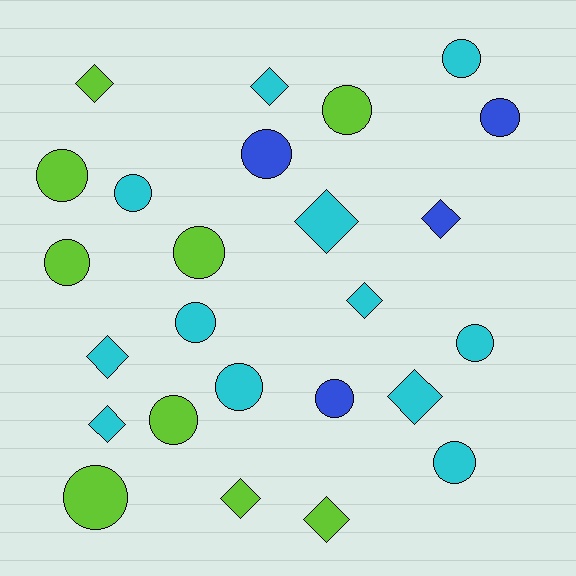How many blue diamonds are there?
There is 1 blue diamond.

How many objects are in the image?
There are 25 objects.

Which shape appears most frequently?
Circle, with 15 objects.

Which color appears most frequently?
Cyan, with 12 objects.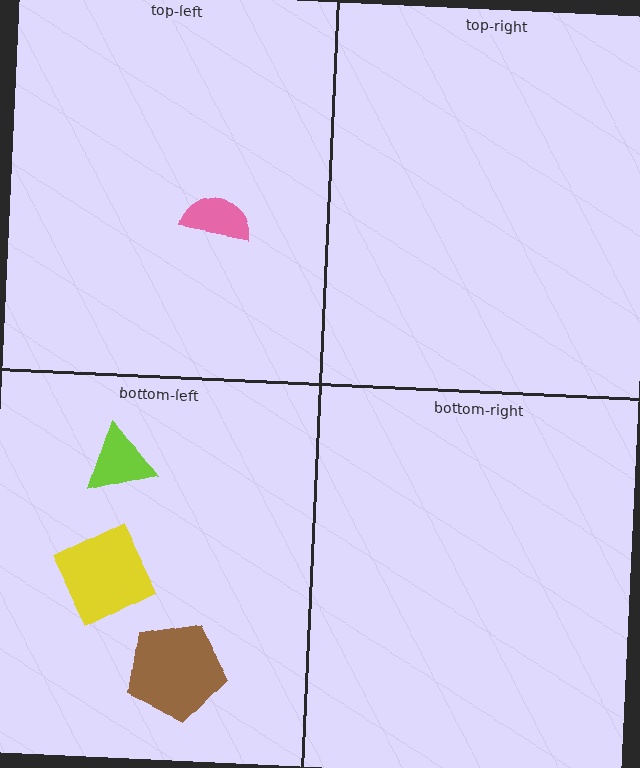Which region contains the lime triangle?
The bottom-left region.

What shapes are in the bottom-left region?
The yellow diamond, the lime triangle, the brown pentagon.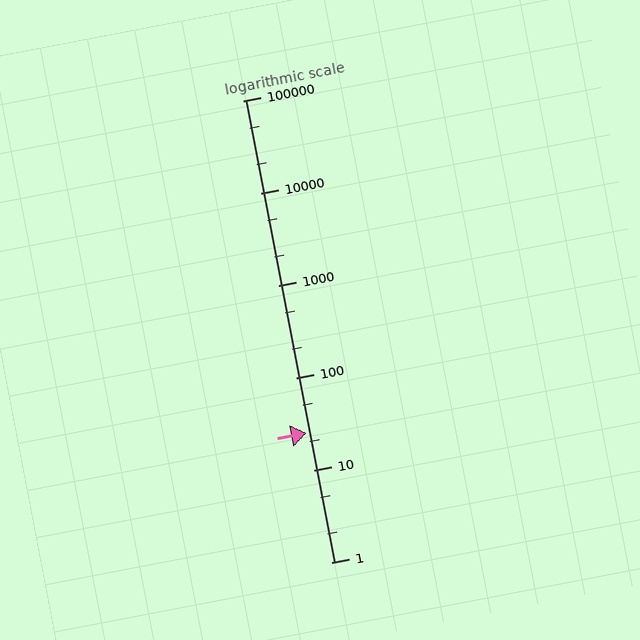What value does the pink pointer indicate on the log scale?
The pointer indicates approximately 25.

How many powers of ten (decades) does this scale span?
The scale spans 5 decades, from 1 to 100000.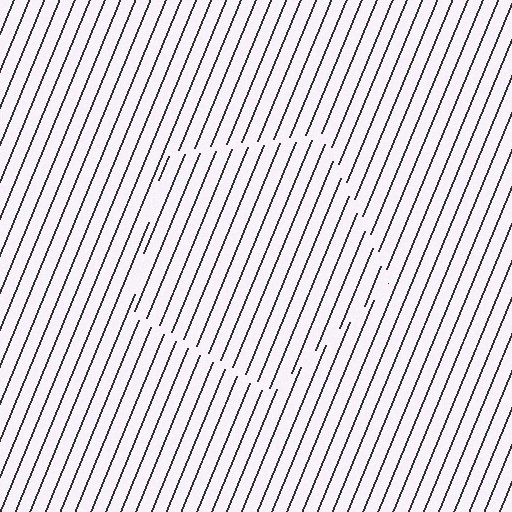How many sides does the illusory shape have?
5 sides — the line-ends trace a pentagon.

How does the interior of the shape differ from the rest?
The interior of the shape contains the same grating, shifted by half a period — the contour is defined by the phase discontinuity where line-ends from the inner and outer gratings abut.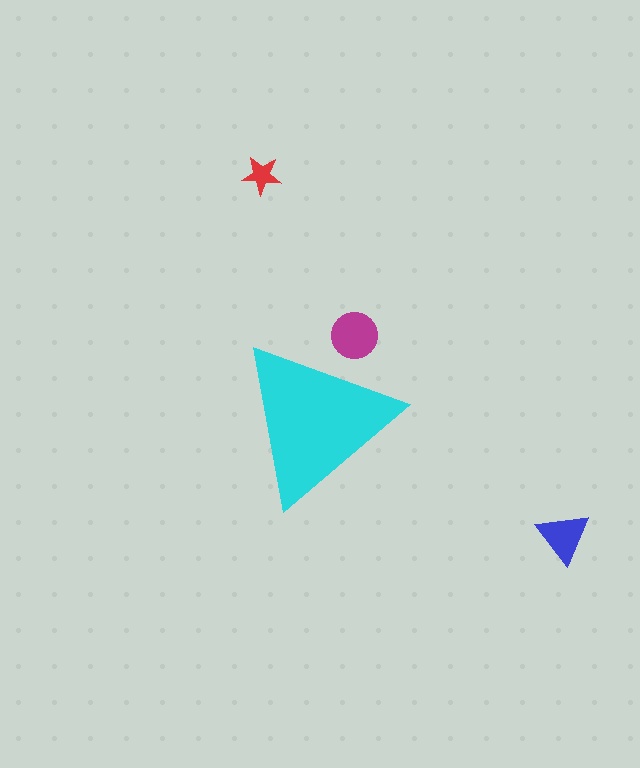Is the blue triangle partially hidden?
No, the blue triangle is fully visible.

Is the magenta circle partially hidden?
Yes, the magenta circle is partially hidden behind the cyan triangle.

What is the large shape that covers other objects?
A cyan triangle.